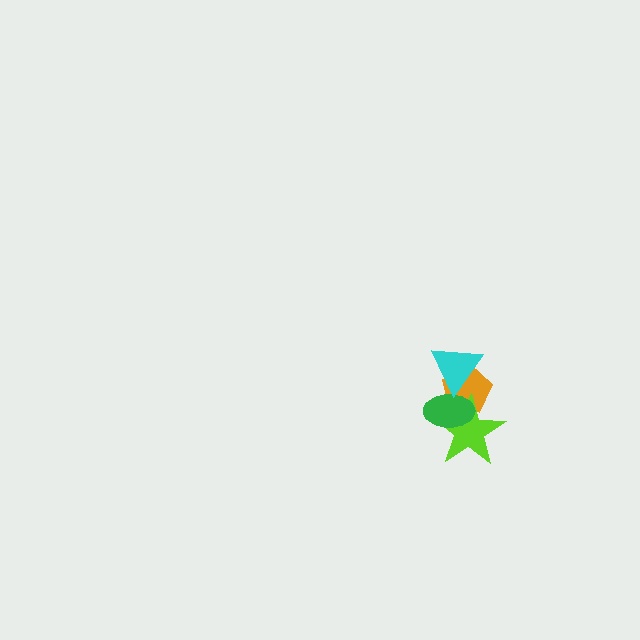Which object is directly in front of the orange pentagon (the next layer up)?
The lime star is directly in front of the orange pentagon.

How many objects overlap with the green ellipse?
3 objects overlap with the green ellipse.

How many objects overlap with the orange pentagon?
3 objects overlap with the orange pentagon.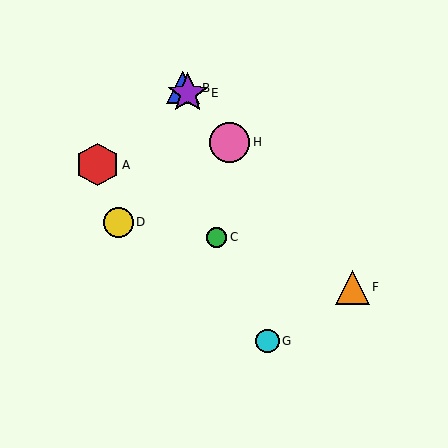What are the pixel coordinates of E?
Object E is at (188, 93).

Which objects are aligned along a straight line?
Objects B, E, F, H are aligned along a straight line.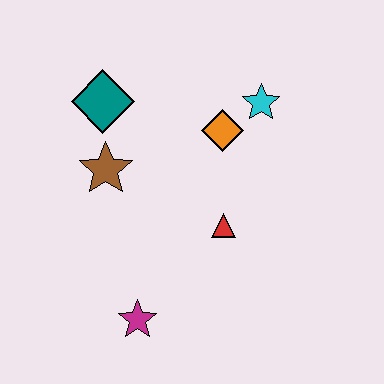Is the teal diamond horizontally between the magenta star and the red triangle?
No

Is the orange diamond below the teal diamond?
Yes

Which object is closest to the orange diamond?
The cyan star is closest to the orange diamond.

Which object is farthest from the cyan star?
The magenta star is farthest from the cyan star.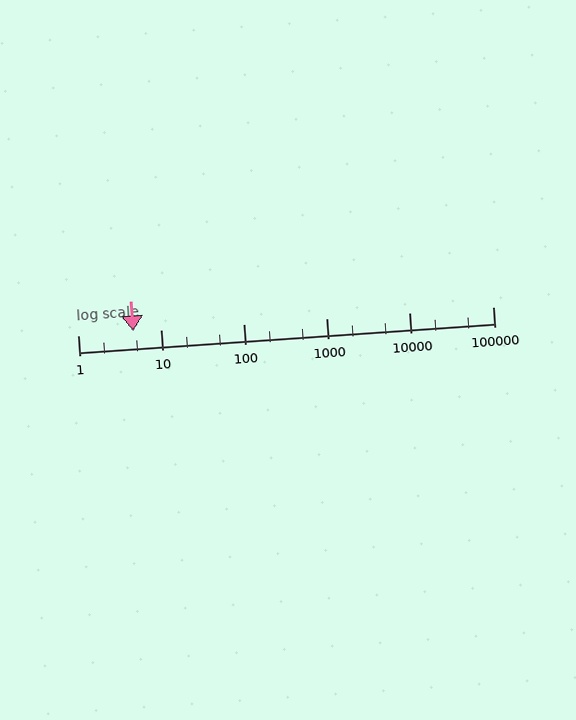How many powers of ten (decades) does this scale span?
The scale spans 5 decades, from 1 to 100000.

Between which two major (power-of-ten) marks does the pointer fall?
The pointer is between 1 and 10.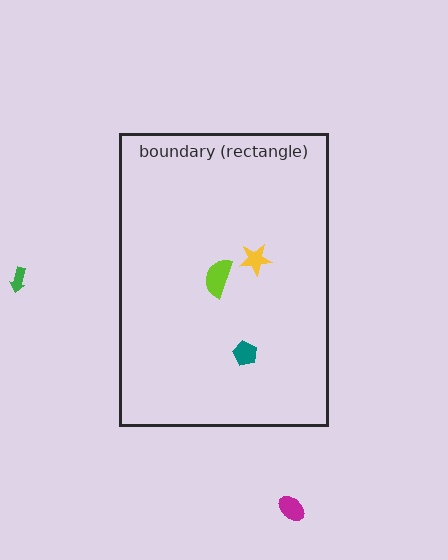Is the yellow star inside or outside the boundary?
Inside.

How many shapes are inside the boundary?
3 inside, 2 outside.